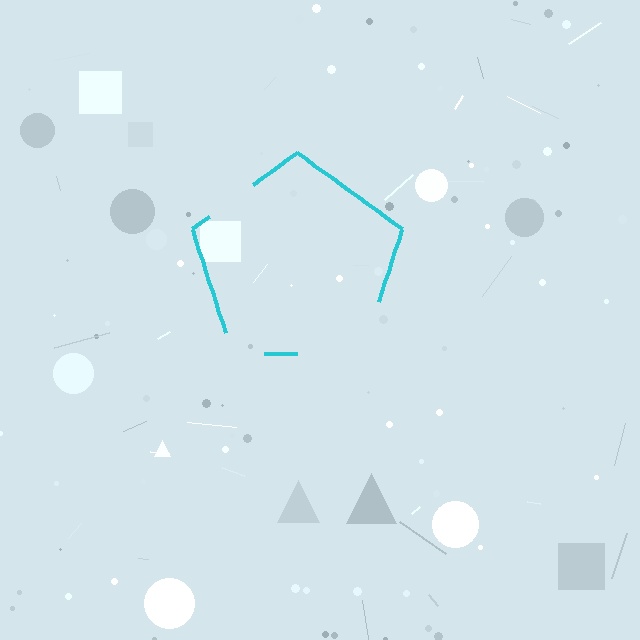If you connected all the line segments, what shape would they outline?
They would outline a pentagon.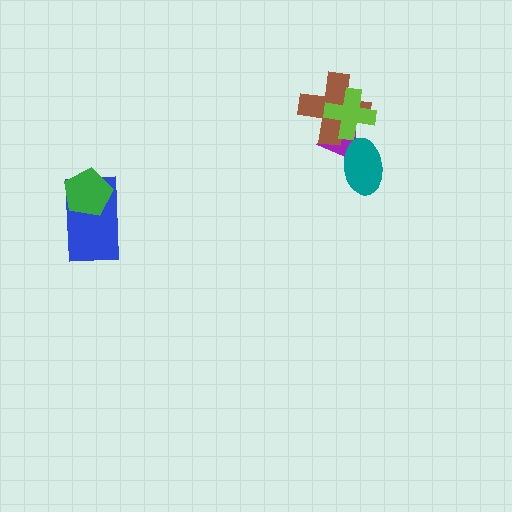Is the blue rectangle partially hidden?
Yes, it is partially covered by another shape.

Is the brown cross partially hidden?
Yes, it is partially covered by another shape.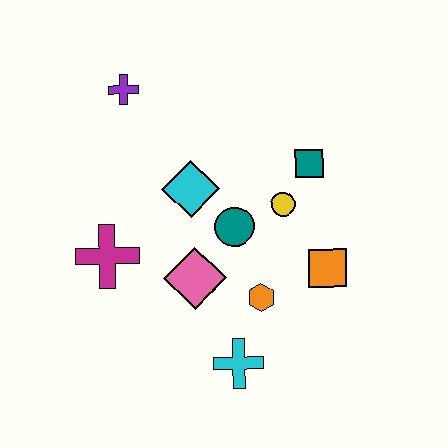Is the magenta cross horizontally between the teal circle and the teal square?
No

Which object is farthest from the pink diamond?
The purple cross is farthest from the pink diamond.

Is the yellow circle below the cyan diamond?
Yes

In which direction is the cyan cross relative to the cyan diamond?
The cyan cross is below the cyan diamond.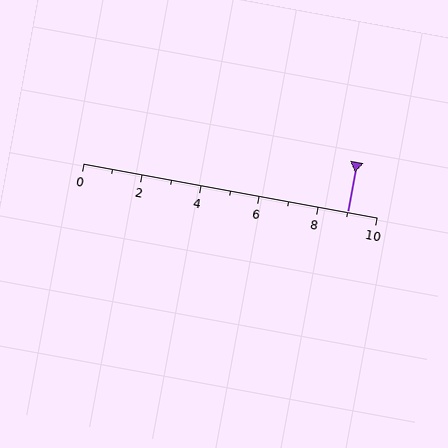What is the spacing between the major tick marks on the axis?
The major ticks are spaced 2 apart.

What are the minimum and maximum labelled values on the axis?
The axis runs from 0 to 10.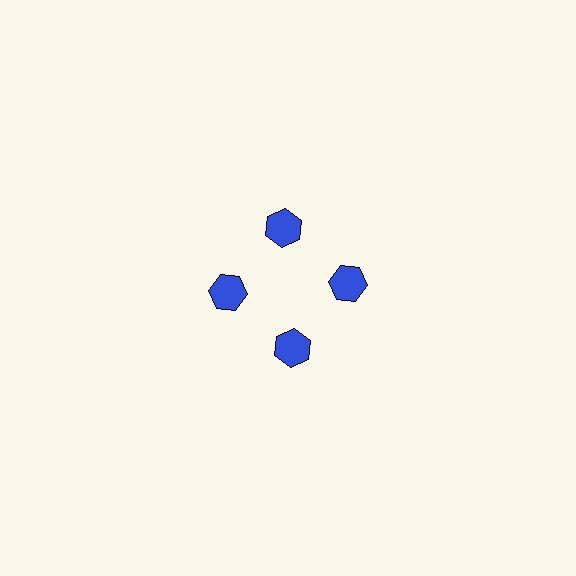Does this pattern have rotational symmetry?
Yes, this pattern has 4-fold rotational symmetry. It looks the same after rotating 90 degrees around the center.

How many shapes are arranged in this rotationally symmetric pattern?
There are 4 shapes, arranged in 4 groups of 1.